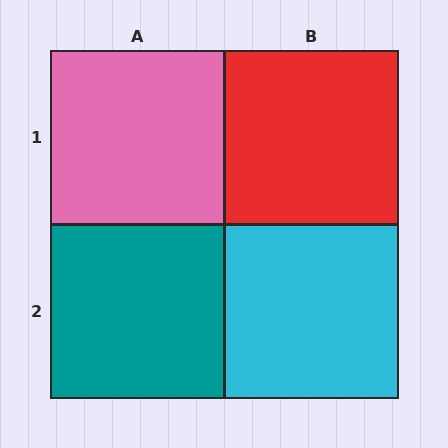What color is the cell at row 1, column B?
Red.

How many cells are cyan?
1 cell is cyan.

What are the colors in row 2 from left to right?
Teal, cyan.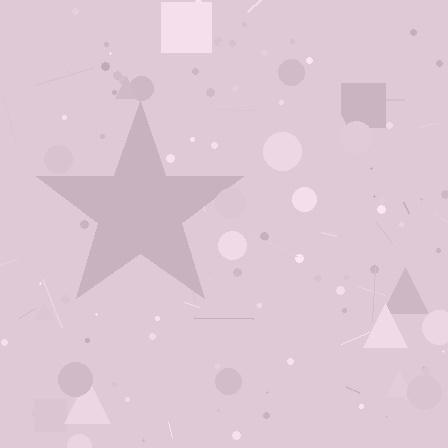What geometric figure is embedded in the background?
A star is embedded in the background.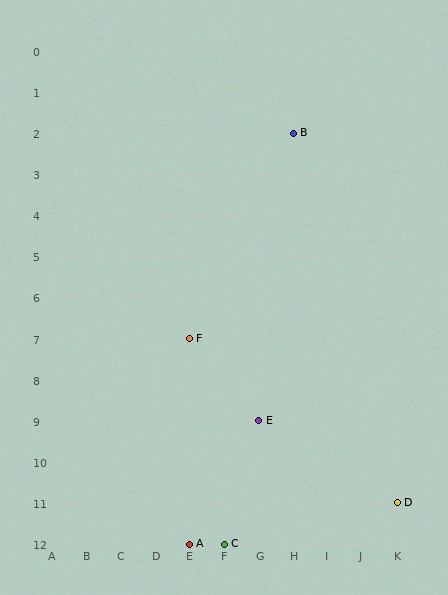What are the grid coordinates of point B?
Point B is at grid coordinates (H, 2).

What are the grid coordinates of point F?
Point F is at grid coordinates (E, 7).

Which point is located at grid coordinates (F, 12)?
Point C is at (F, 12).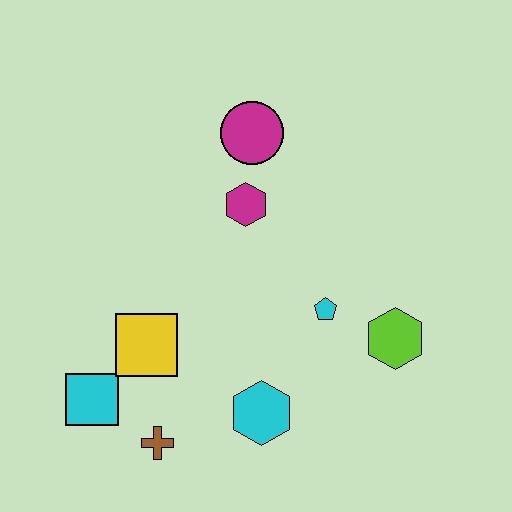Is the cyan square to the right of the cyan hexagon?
No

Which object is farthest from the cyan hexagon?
The magenta circle is farthest from the cyan hexagon.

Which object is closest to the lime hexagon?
The cyan pentagon is closest to the lime hexagon.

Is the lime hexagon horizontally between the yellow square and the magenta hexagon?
No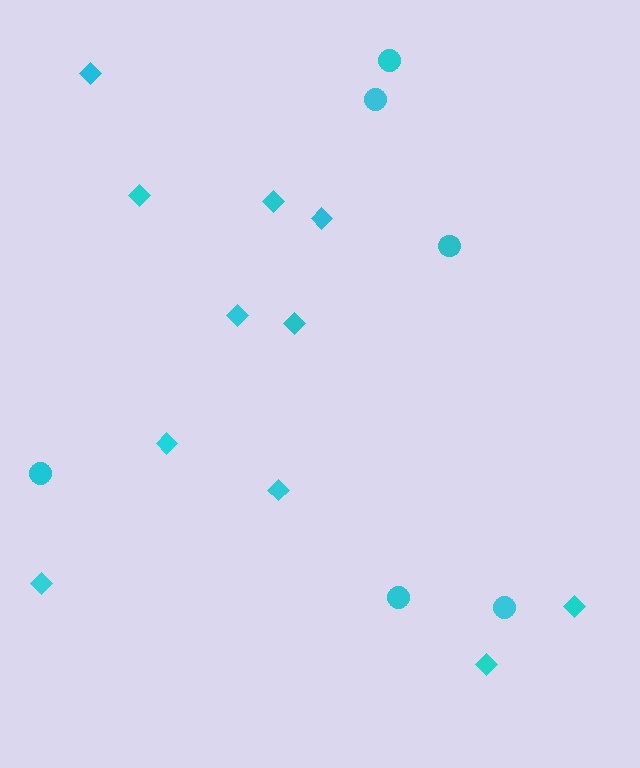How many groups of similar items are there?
There are 2 groups: one group of circles (6) and one group of diamonds (11).